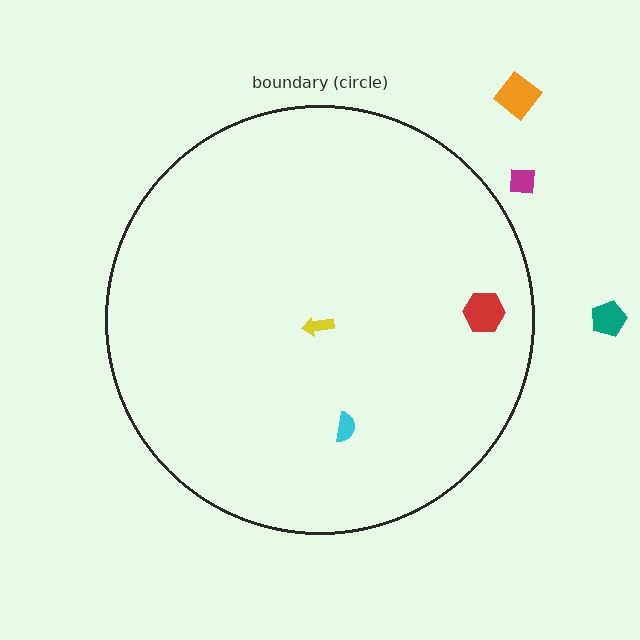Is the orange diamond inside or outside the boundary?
Outside.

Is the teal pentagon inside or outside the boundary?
Outside.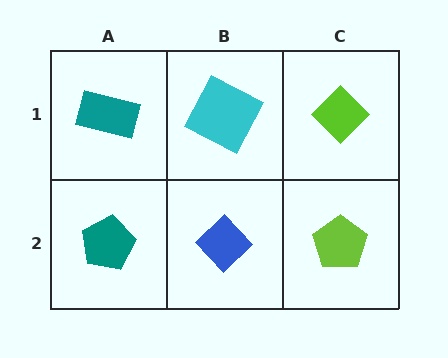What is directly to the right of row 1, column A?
A cyan square.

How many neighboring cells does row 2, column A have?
2.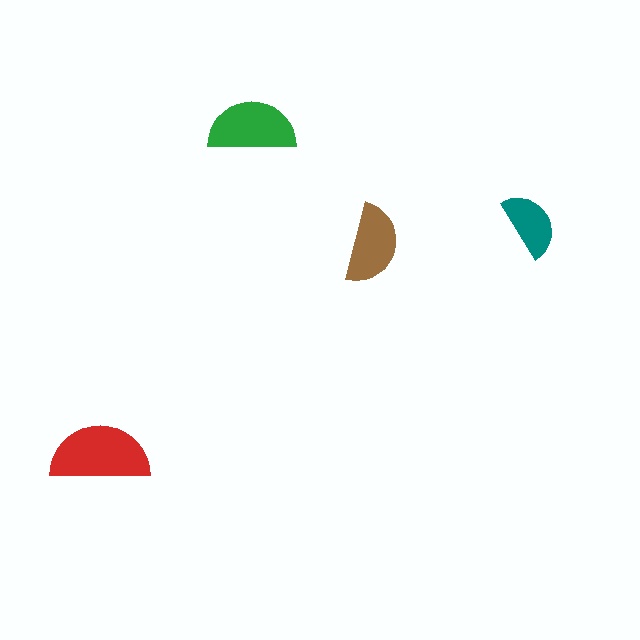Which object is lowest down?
The red semicircle is bottommost.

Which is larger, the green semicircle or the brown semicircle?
The green one.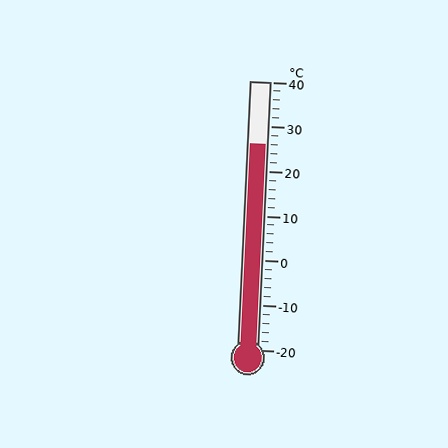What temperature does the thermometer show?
The thermometer shows approximately 26°C.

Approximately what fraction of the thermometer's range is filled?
The thermometer is filled to approximately 75% of its range.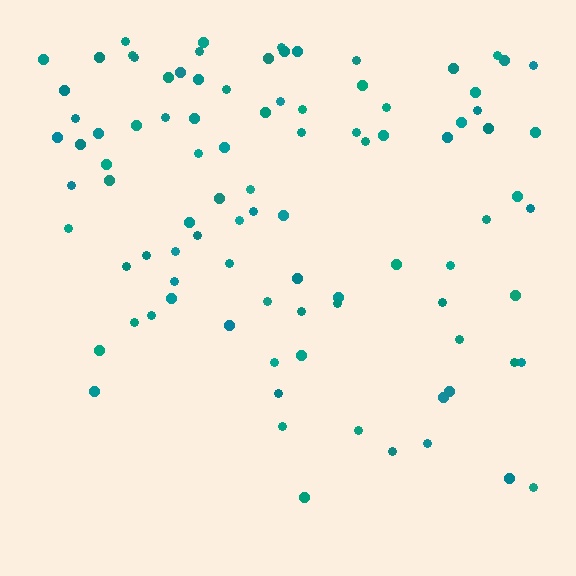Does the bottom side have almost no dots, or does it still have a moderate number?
Still a moderate number, just noticeably fewer than the top.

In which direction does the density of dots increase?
From bottom to top, with the top side densest.